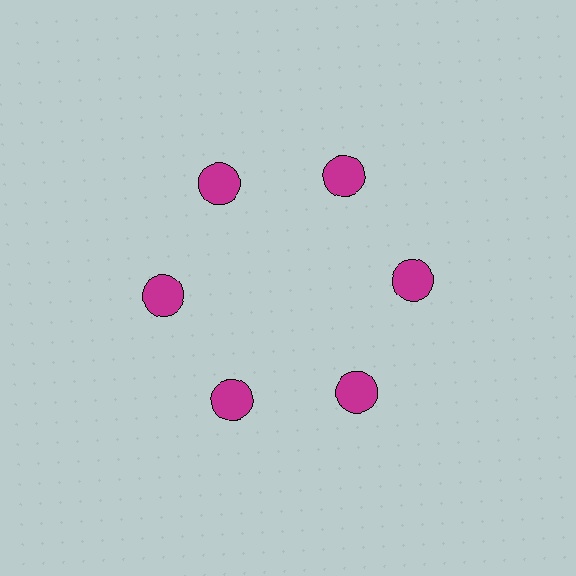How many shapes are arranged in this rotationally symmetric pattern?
There are 6 shapes, arranged in 6 groups of 1.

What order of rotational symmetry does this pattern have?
This pattern has 6-fold rotational symmetry.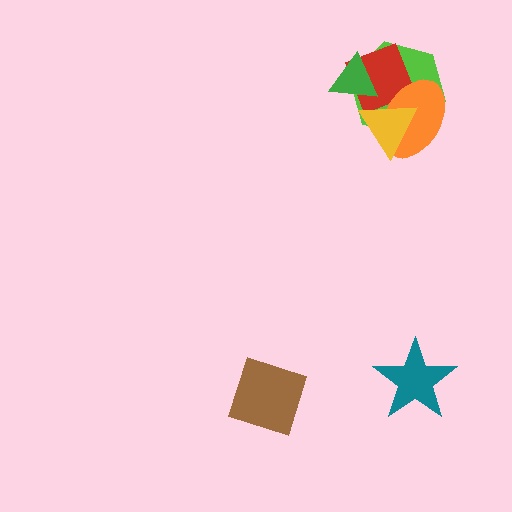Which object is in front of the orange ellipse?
The yellow triangle is in front of the orange ellipse.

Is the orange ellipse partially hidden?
Yes, it is partially covered by another shape.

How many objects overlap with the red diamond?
4 objects overlap with the red diamond.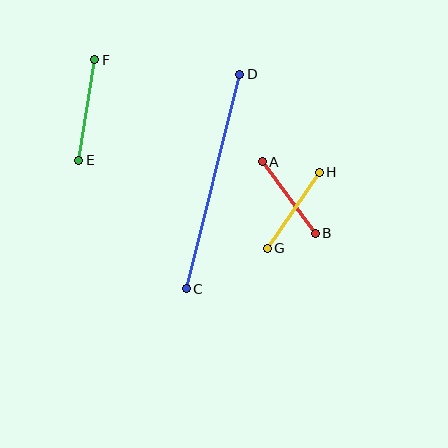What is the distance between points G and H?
The distance is approximately 92 pixels.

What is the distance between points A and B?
The distance is approximately 89 pixels.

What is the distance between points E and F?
The distance is approximately 102 pixels.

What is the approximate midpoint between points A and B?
The midpoint is at approximately (289, 198) pixels.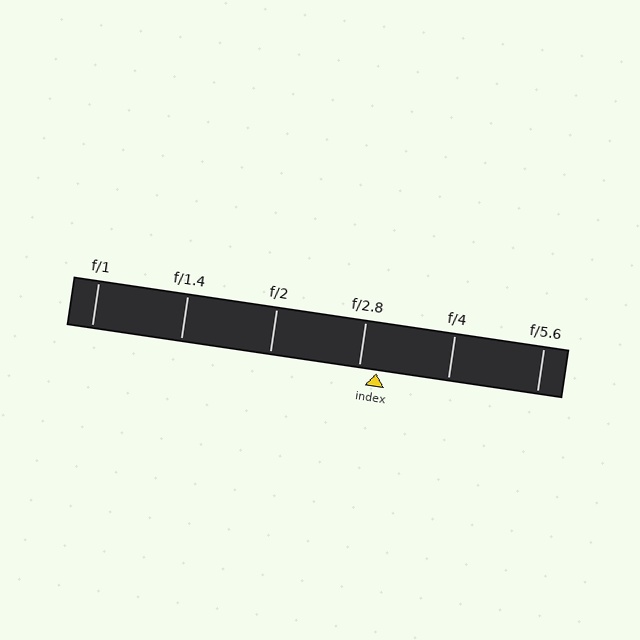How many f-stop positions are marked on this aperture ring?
There are 6 f-stop positions marked.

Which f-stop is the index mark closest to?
The index mark is closest to f/2.8.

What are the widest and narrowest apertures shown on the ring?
The widest aperture shown is f/1 and the narrowest is f/5.6.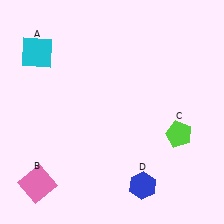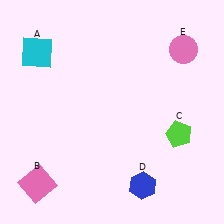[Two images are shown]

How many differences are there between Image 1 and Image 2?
There is 1 difference between the two images.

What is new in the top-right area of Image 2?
A pink circle (E) was added in the top-right area of Image 2.